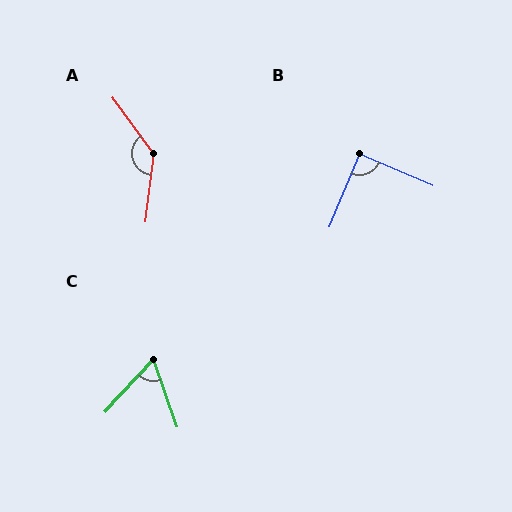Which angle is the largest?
A, at approximately 137 degrees.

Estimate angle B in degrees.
Approximately 89 degrees.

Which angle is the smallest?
C, at approximately 62 degrees.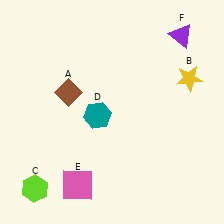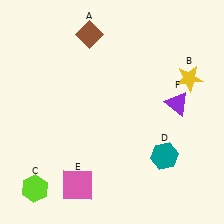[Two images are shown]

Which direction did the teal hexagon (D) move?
The teal hexagon (D) moved right.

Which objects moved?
The objects that moved are: the brown diamond (A), the teal hexagon (D), the purple triangle (F).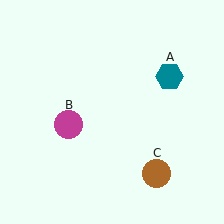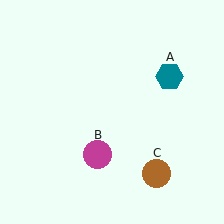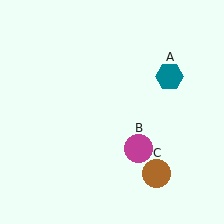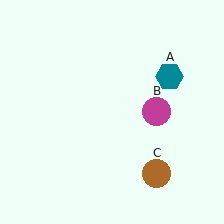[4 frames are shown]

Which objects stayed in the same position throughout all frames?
Teal hexagon (object A) and brown circle (object C) remained stationary.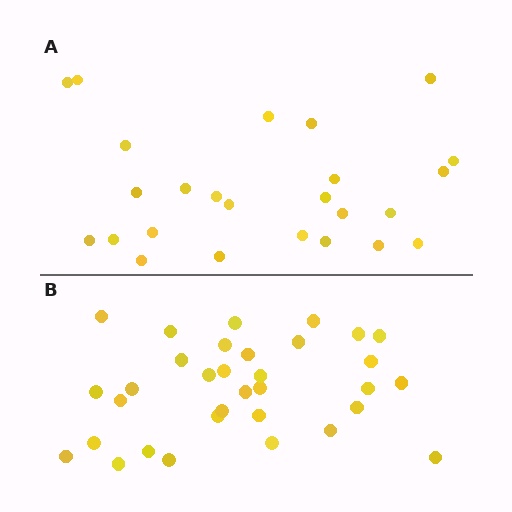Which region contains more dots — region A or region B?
Region B (the bottom region) has more dots.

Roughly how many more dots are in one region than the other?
Region B has roughly 8 or so more dots than region A.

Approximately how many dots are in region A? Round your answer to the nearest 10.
About 20 dots. (The exact count is 25, which rounds to 20.)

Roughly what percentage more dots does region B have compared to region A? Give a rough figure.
About 30% more.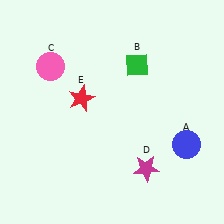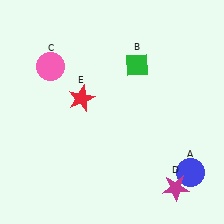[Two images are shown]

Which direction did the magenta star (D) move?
The magenta star (D) moved right.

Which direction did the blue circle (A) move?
The blue circle (A) moved down.